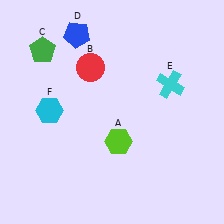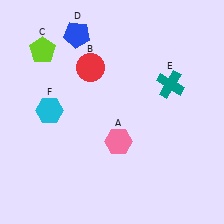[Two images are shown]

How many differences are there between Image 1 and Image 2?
There are 3 differences between the two images.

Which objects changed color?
A changed from lime to pink. C changed from green to lime. E changed from cyan to teal.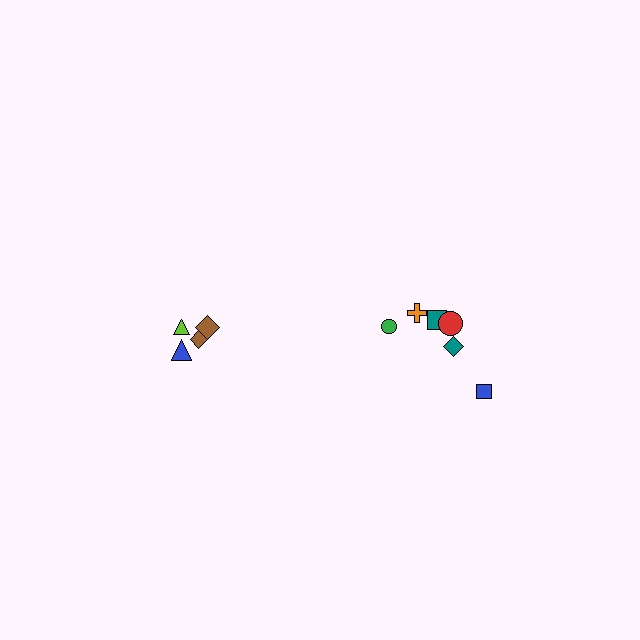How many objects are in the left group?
There are 4 objects.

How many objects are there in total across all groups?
There are 10 objects.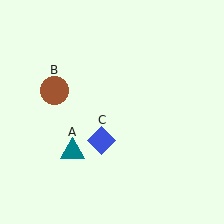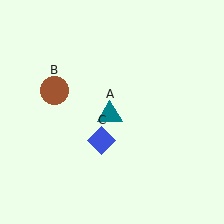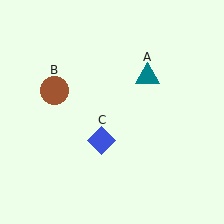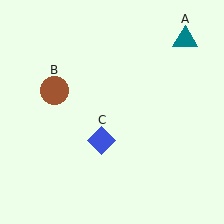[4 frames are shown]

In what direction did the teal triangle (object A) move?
The teal triangle (object A) moved up and to the right.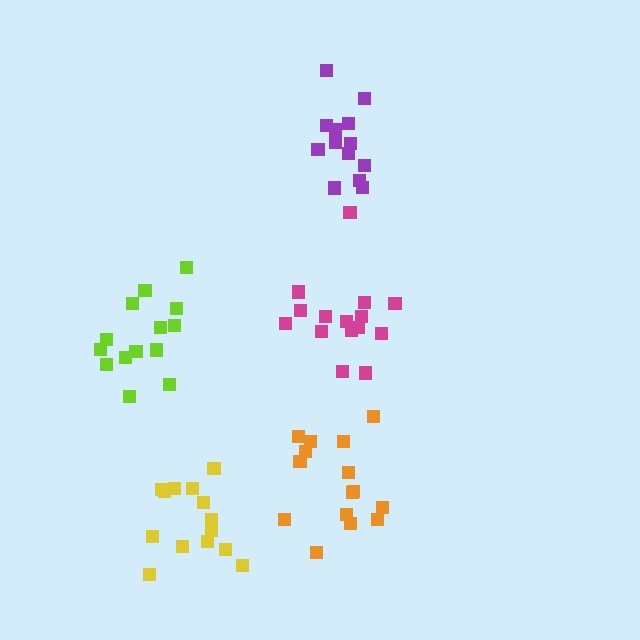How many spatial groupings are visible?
There are 5 spatial groupings.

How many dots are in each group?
Group 1: 14 dots, Group 2: 14 dots, Group 3: 15 dots, Group 4: 15 dots, Group 5: 13 dots (71 total).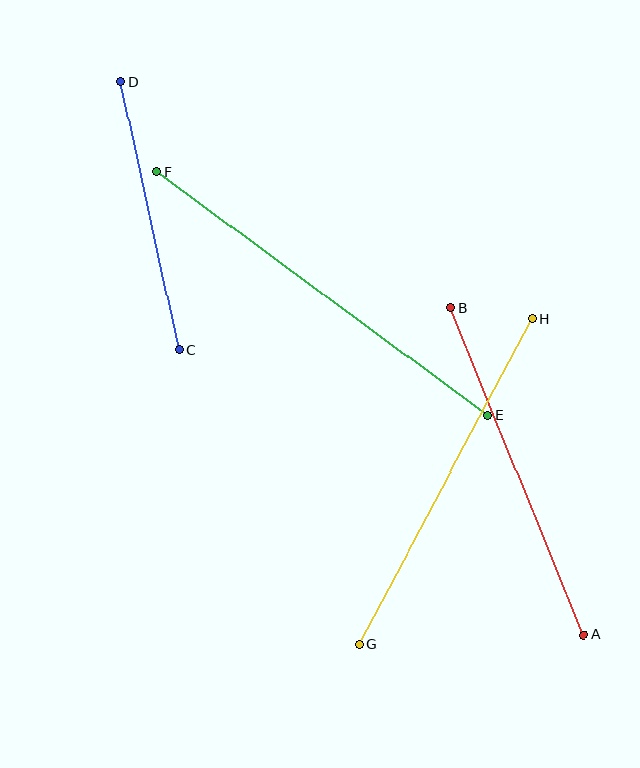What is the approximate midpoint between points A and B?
The midpoint is at approximately (517, 472) pixels.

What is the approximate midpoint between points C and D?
The midpoint is at approximately (150, 216) pixels.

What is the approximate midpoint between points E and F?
The midpoint is at approximately (322, 293) pixels.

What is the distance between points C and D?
The distance is approximately 274 pixels.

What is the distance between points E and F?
The distance is approximately 411 pixels.